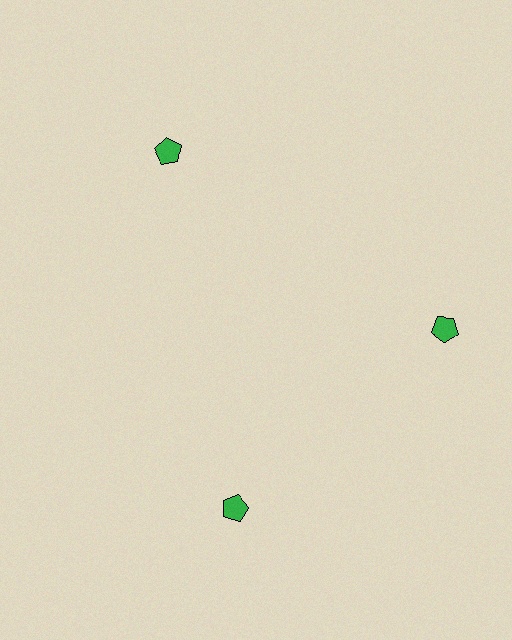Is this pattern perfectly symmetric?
No. The 3 green pentagons are arranged in a ring, but one element near the 7 o'clock position is rotated out of alignment along the ring, breaking the 3-fold rotational symmetry.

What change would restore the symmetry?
The symmetry would be restored by rotating it back into even spacing with its neighbors so that all 3 pentagons sit at equal angles and equal distance from the center.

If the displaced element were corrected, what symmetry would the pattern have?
It would have 3-fold rotational symmetry — the pattern would map onto itself every 120 degrees.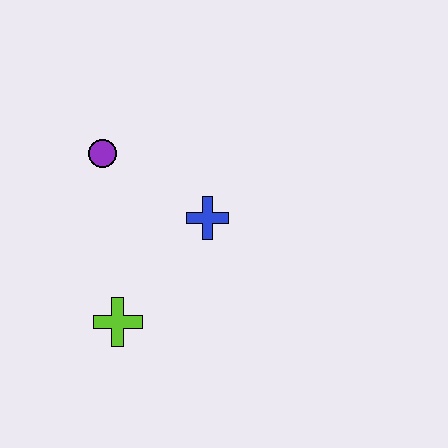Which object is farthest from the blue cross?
The lime cross is farthest from the blue cross.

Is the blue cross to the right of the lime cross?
Yes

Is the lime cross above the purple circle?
No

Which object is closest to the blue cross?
The purple circle is closest to the blue cross.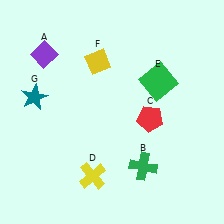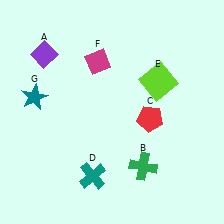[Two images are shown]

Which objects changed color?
D changed from yellow to teal. E changed from green to lime. F changed from yellow to magenta.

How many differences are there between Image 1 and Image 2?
There are 3 differences between the two images.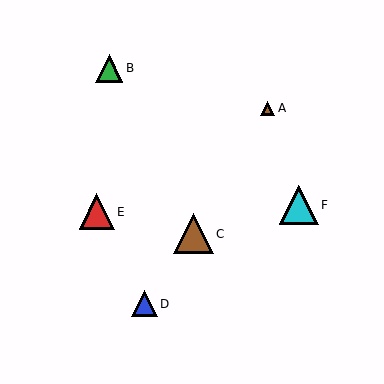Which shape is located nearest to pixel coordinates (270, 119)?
The brown triangle (labeled A) at (268, 108) is nearest to that location.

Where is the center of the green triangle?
The center of the green triangle is at (109, 68).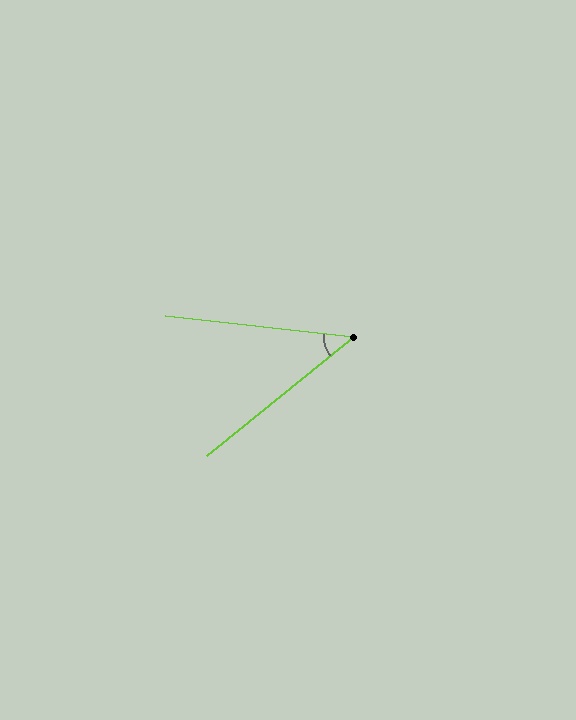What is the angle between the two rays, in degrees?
Approximately 45 degrees.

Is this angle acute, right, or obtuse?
It is acute.